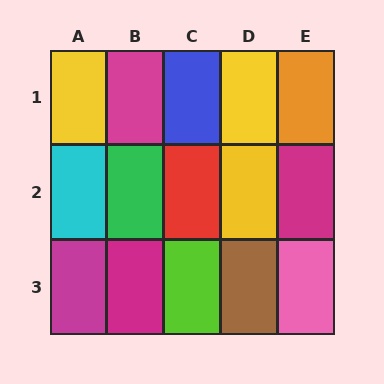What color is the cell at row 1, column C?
Blue.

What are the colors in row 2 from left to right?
Cyan, green, red, yellow, magenta.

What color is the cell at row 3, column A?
Magenta.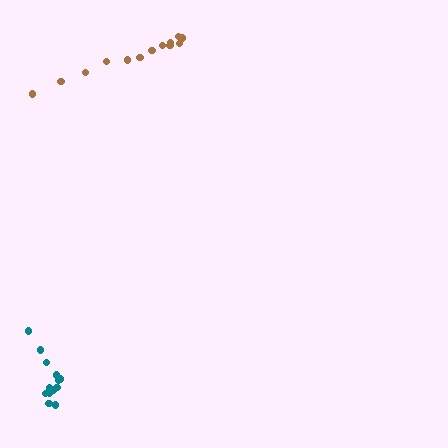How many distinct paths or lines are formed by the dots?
There are 2 distinct paths.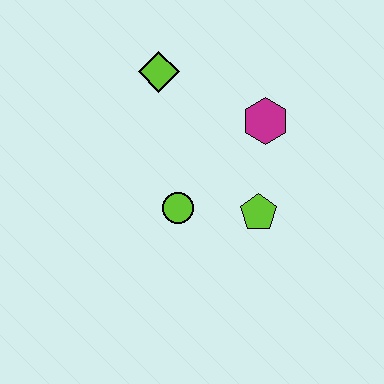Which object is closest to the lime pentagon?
The lime circle is closest to the lime pentagon.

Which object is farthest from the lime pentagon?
The lime diamond is farthest from the lime pentagon.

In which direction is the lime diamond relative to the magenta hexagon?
The lime diamond is to the left of the magenta hexagon.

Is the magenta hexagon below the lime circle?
No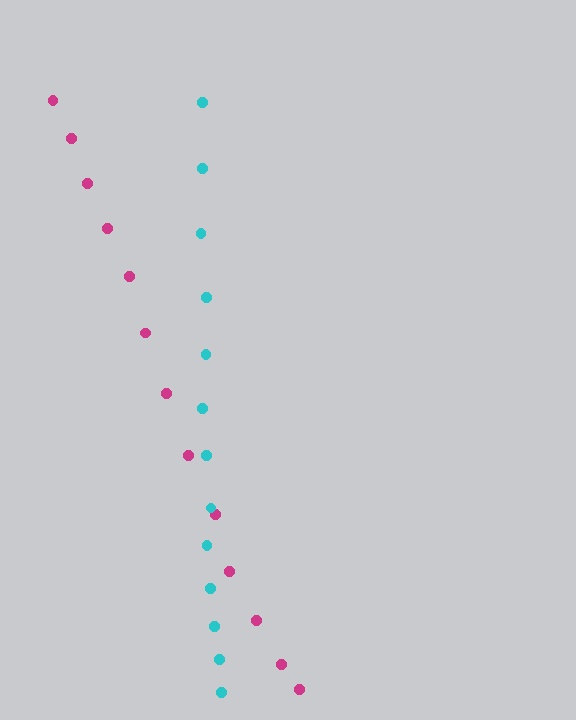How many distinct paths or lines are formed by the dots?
There are 2 distinct paths.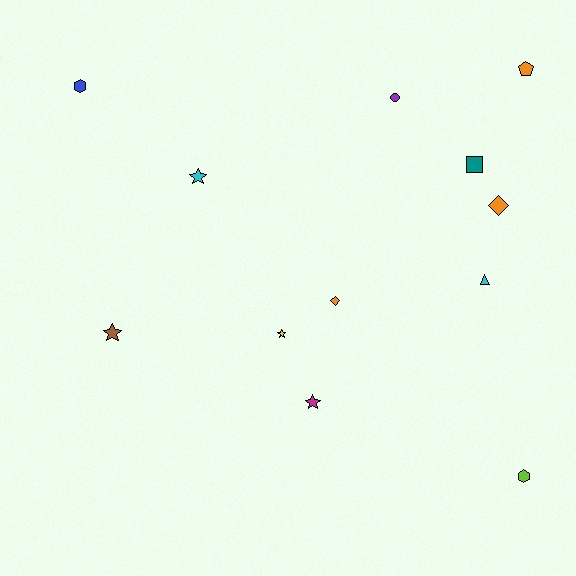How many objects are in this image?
There are 12 objects.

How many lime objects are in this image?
There is 1 lime object.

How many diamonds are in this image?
There are 2 diamonds.